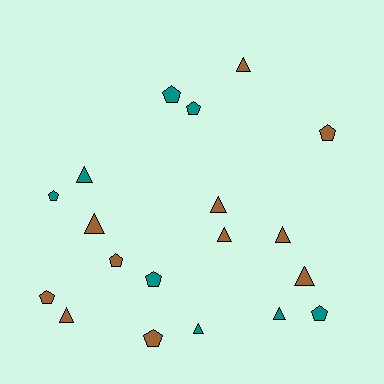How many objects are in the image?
There are 19 objects.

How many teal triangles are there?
There are 3 teal triangles.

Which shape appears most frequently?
Triangle, with 10 objects.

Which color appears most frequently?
Brown, with 11 objects.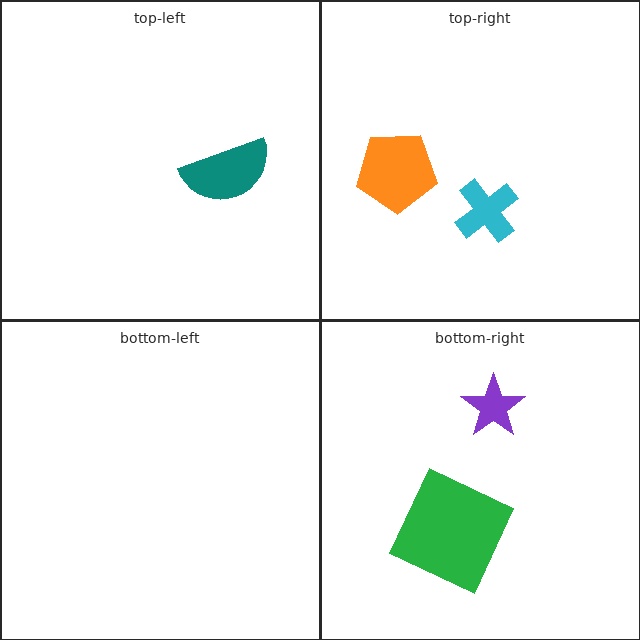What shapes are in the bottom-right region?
The purple star, the green square.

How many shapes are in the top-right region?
2.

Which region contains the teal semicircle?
The top-left region.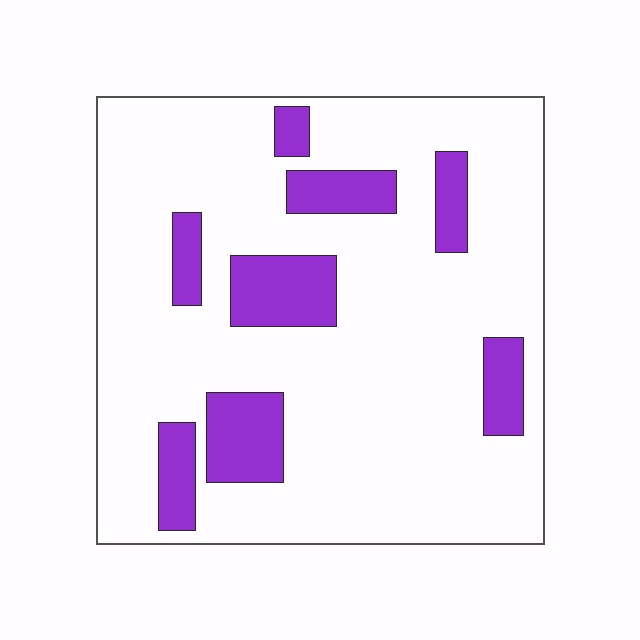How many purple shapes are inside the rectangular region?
8.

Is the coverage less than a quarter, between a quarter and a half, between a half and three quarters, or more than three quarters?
Less than a quarter.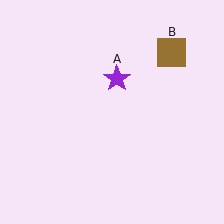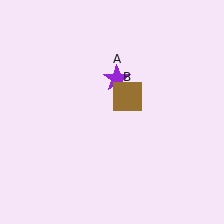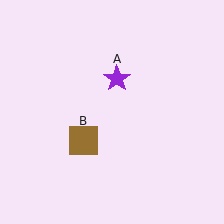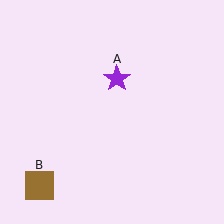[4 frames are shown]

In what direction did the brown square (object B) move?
The brown square (object B) moved down and to the left.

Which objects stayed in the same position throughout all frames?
Purple star (object A) remained stationary.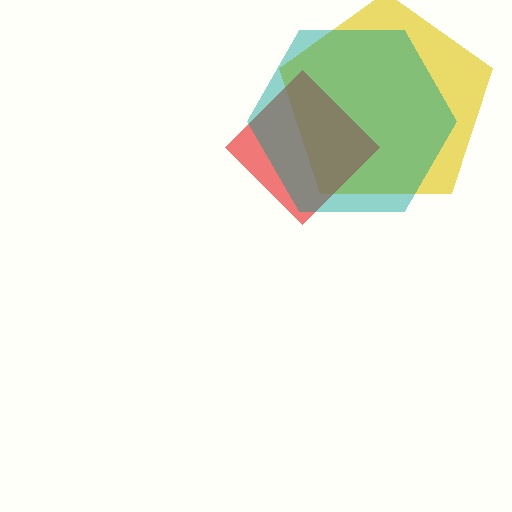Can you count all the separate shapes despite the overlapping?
Yes, there are 3 separate shapes.